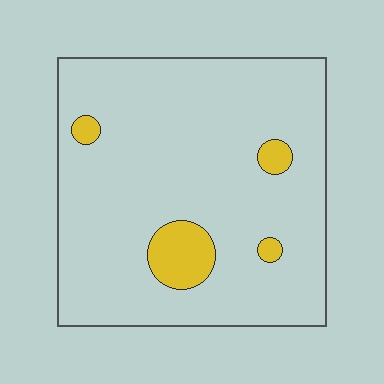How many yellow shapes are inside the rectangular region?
4.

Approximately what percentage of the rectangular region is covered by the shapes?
Approximately 10%.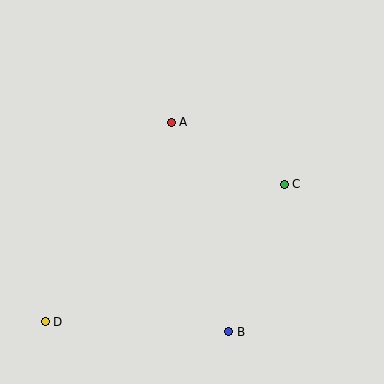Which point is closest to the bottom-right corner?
Point B is closest to the bottom-right corner.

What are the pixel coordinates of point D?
Point D is at (45, 322).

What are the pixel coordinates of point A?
Point A is at (171, 122).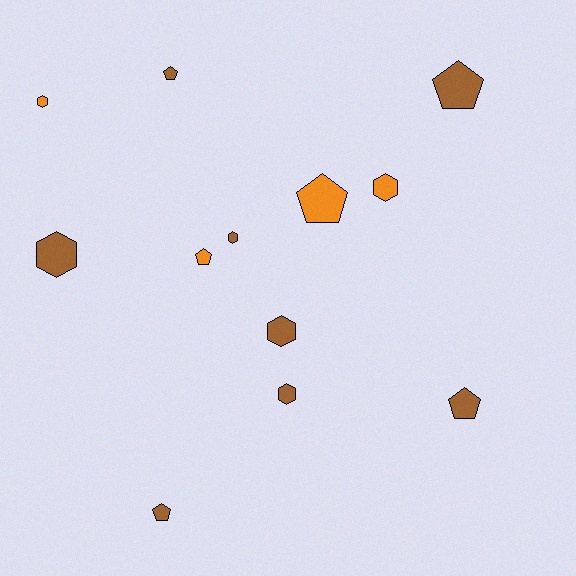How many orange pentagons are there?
There are 2 orange pentagons.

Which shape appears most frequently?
Hexagon, with 6 objects.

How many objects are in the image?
There are 12 objects.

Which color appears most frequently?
Brown, with 8 objects.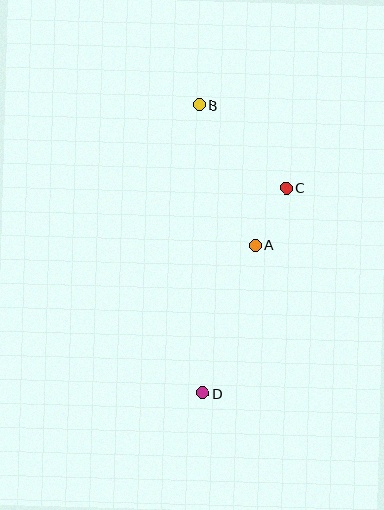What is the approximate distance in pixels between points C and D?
The distance between C and D is approximately 222 pixels.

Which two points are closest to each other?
Points A and C are closest to each other.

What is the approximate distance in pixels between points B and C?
The distance between B and C is approximately 120 pixels.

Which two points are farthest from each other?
Points B and D are farthest from each other.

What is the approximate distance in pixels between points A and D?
The distance between A and D is approximately 157 pixels.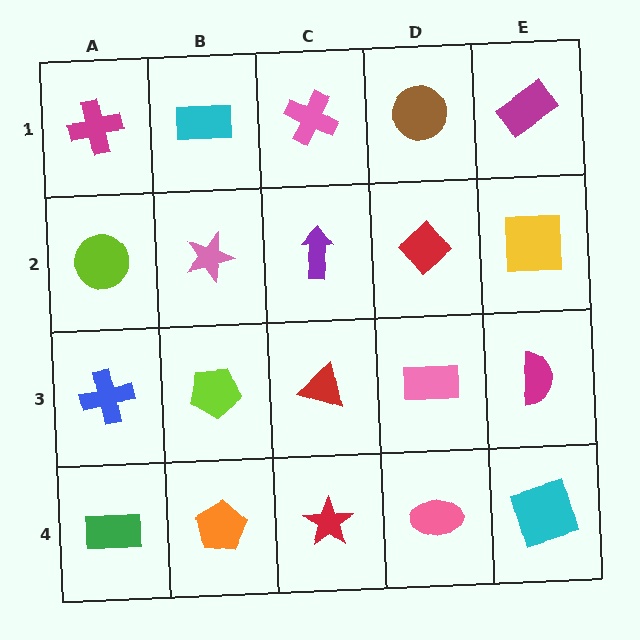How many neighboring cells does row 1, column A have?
2.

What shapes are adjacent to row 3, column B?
A pink star (row 2, column B), an orange pentagon (row 4, column B), a blue cross (row 3, column A), a red triangle (row 3, column C).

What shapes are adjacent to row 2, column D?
A brown circle (row 1, column D), a pink rectangle (row 3, column D), a purple arrow (row 2, column C), a yellow square (row 2, column E).